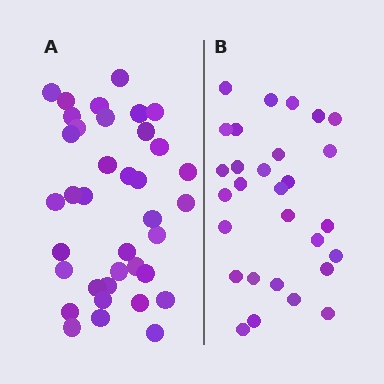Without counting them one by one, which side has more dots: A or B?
Region A (the left region) has more dots.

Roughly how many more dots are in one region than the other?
Region A has roughly 8 or so more dots than region B.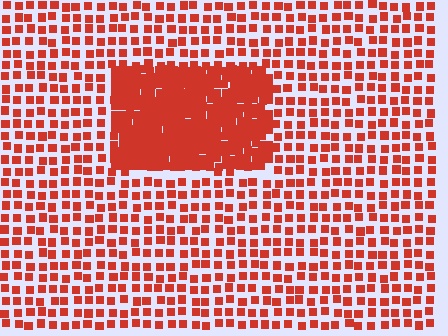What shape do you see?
I see a rectangle.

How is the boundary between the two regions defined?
The boundary is defined by a change in element density (approximately 2.6x ratio). All elements are the same color, size, and shape.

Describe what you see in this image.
The image contains small red elements arranged at two different densities. A rectangle-shaped region is visible where the elements are more densely packed than the surrounding area.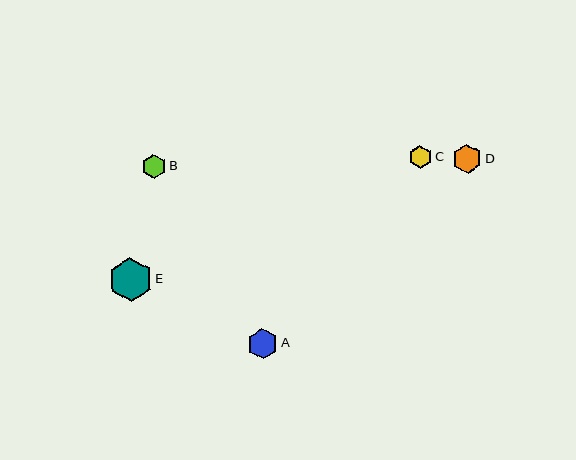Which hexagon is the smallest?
Hexagon C is the smallest with a size of approximately 23 pixels.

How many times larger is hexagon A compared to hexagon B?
Hexagon A is approximately 1.3 times the size of hexagon B.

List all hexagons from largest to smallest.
From largest to smallest: E, A, D, B, C.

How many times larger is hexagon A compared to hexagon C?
Hexagon A is approximately 1.3 times the size of hexagon C.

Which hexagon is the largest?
Hexagon E is the largest with a size of approximately 43 pixels.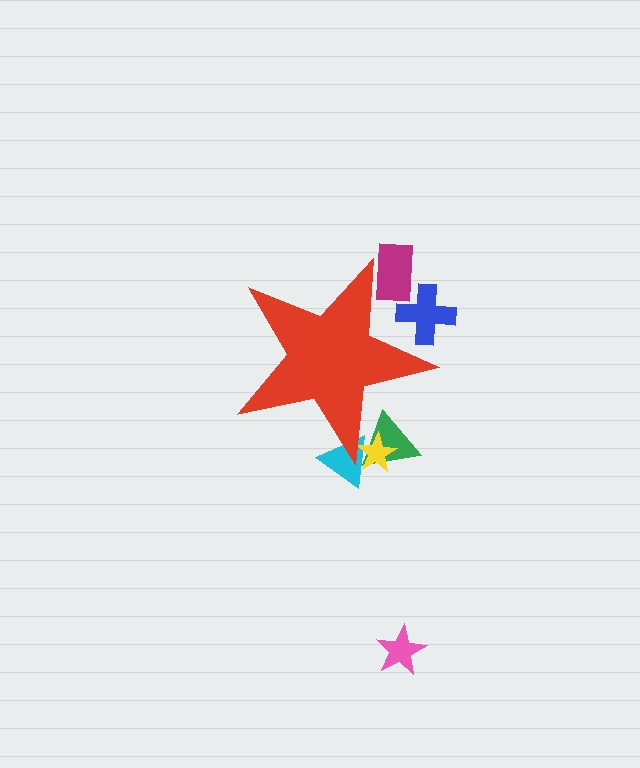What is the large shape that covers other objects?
A red star.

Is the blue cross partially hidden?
Yes, the blue cross is partially hidden behind the red star.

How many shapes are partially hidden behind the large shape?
5 shapes are partially hidden.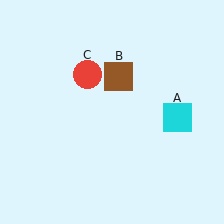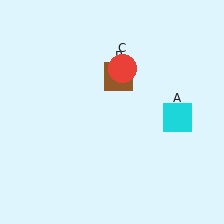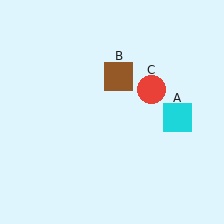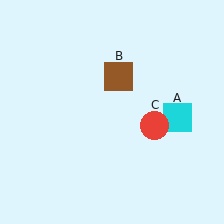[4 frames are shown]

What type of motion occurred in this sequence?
The red circle (object C) rotated clockwise around the center of the scene.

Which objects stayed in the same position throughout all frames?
Cyan square (object A) and brown square (object B) remained stationary.